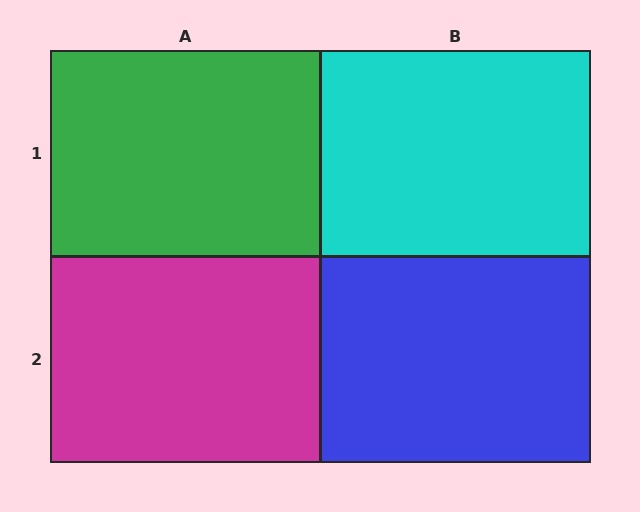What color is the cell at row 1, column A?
Green.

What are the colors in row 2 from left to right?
Magenta, blue.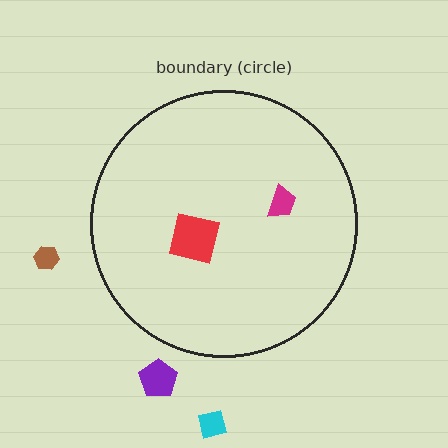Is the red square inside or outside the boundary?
Inside.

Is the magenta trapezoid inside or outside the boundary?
Inside.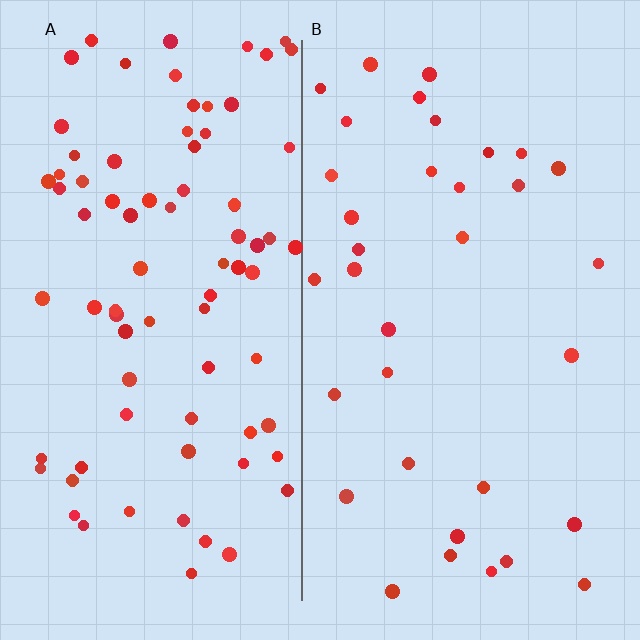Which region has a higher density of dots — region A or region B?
A (the left).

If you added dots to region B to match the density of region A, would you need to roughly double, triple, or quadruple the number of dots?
Approximately double.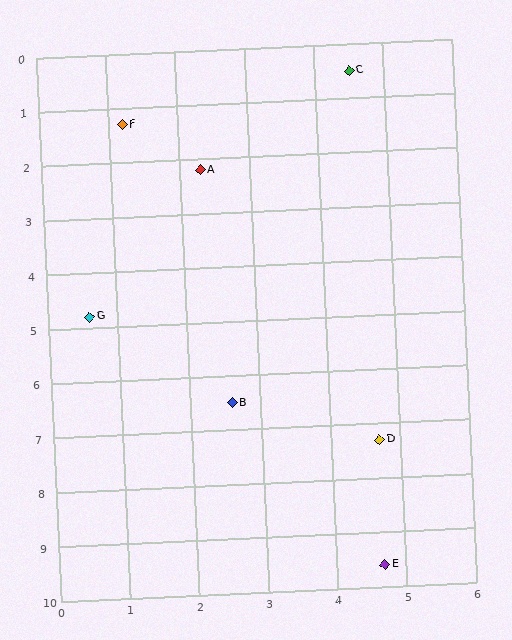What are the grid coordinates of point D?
Point D is at approximately (4.7, 7.3).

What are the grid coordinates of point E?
Point E is at approximately (4.7, 9.6).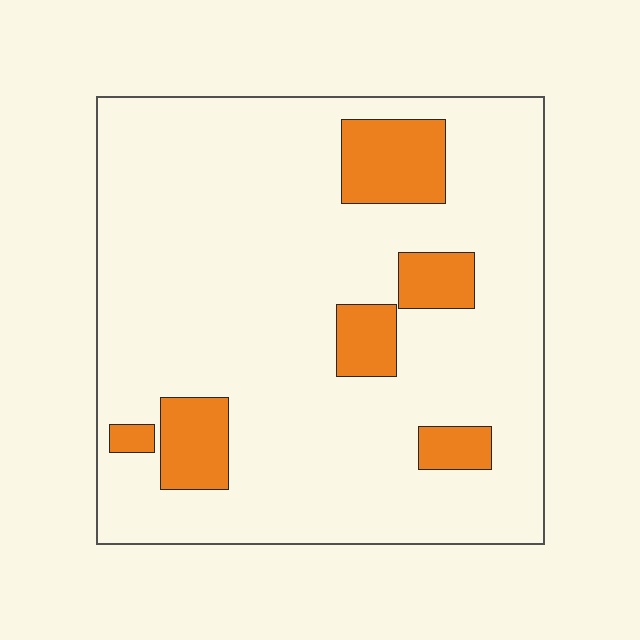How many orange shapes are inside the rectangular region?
6.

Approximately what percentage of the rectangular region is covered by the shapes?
Approximately 15%.